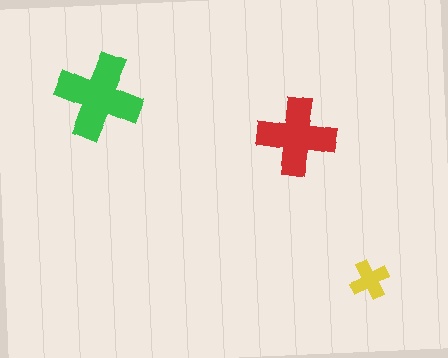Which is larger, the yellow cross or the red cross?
The red one.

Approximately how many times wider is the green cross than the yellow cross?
About 2 times wider.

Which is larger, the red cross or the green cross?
The green one.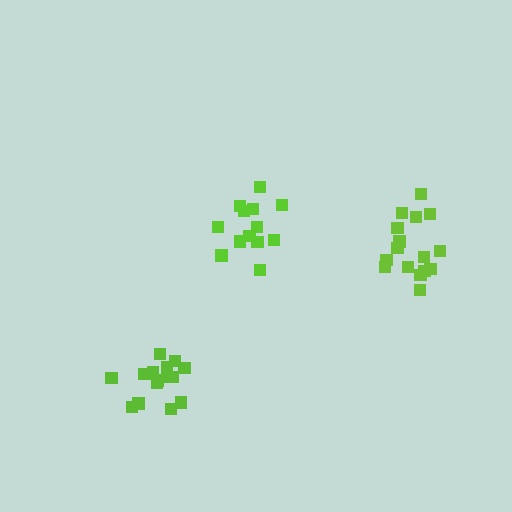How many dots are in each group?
Group 1: 13 dots, Group 2: 15 dots, Group 3: 16 dots (44 total).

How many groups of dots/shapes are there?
There are 3 groups.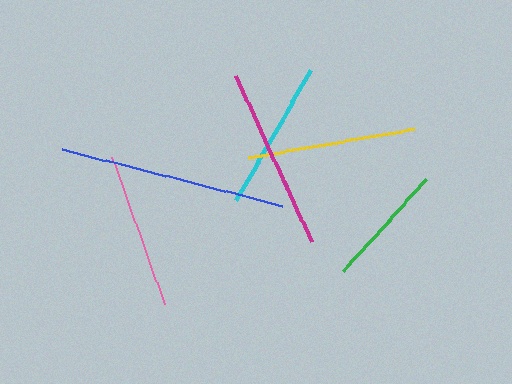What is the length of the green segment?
The green segment is approximately 124 pixels long.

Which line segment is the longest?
The blue line is the longest at approximately 226 pixels.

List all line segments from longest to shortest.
From longest to shortest: blue, magenta, yellow, pink, cyan, green.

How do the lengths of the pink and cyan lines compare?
The pink and cyan lines are approximately the same length.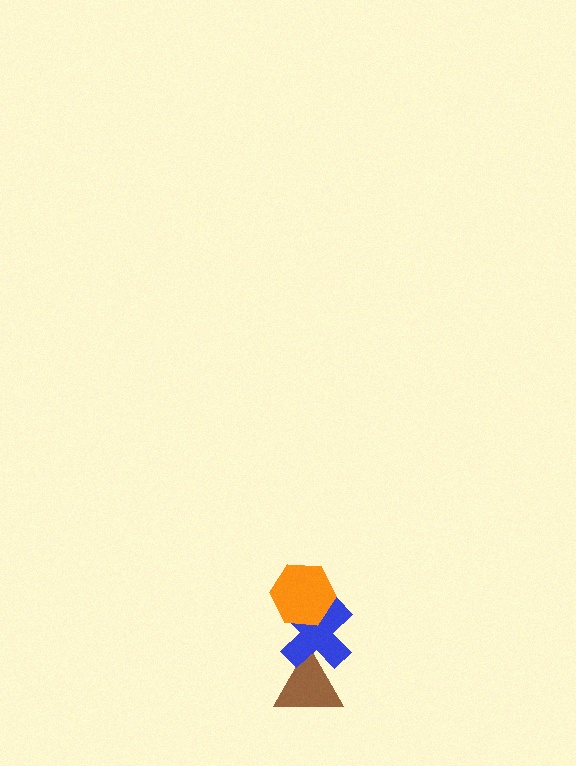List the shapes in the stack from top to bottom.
From top to bottom: the orange hexagon, the blue cross, the brown triangle.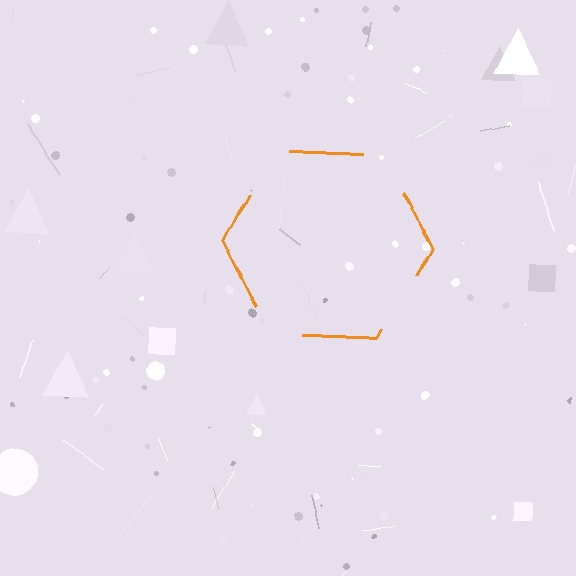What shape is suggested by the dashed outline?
The dashed outline suggests a hexagon.